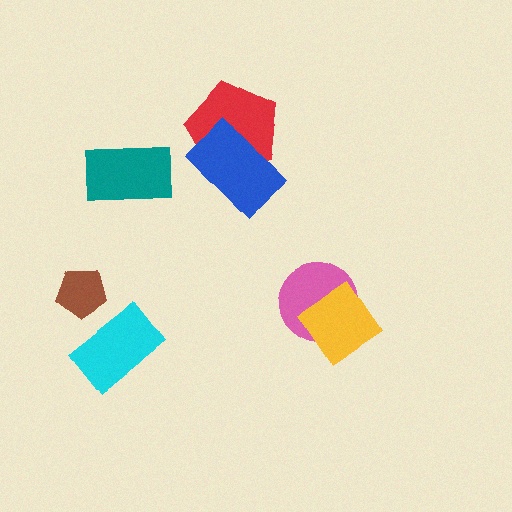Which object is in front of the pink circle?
The yellow diamond is in front of the pink circle.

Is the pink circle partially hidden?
Yes, it is partially covered by another shape.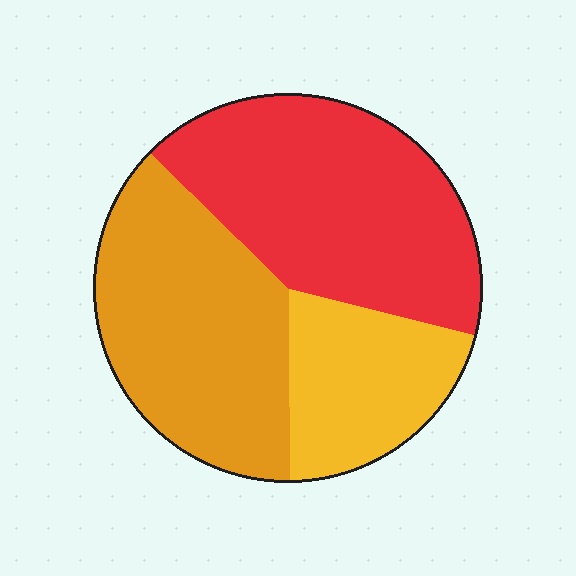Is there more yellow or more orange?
Orange.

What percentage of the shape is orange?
Orange covers around 40% of the shape.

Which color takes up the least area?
Yellow, at roughly 20%.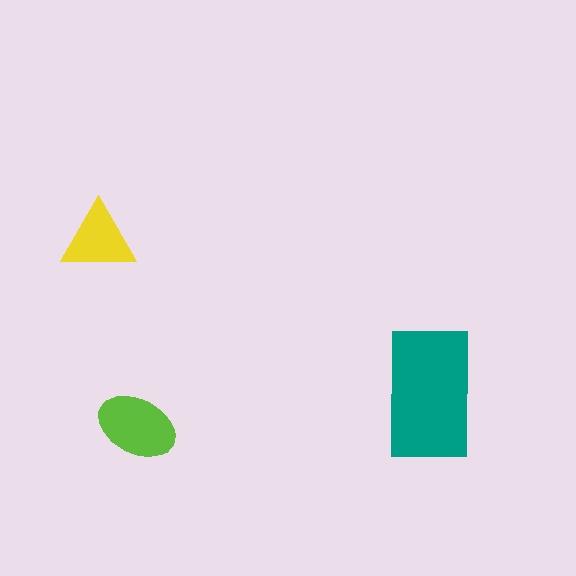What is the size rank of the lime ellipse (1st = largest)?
2nd.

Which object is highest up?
The yellow triangle is topmost.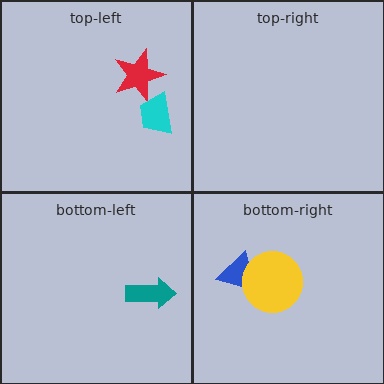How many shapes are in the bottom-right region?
2.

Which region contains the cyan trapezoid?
The top-left region.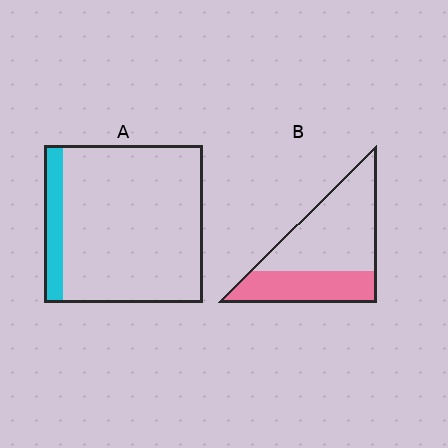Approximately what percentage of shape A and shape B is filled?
A is approximately 10% and B is approximately 35%.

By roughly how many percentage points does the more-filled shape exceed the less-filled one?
By roughly 25 percentage points (B over A).